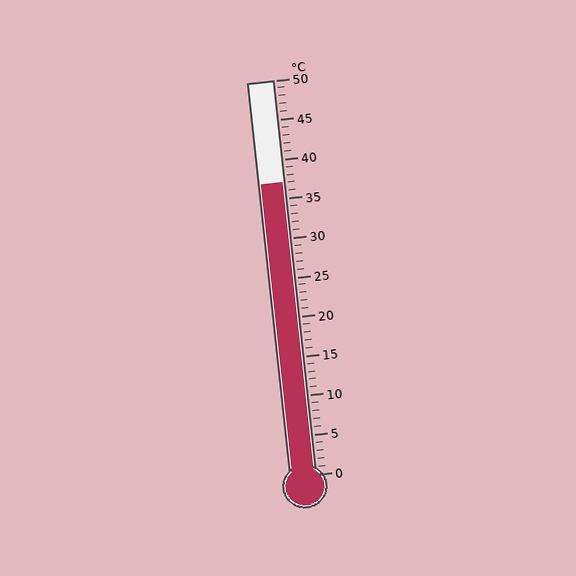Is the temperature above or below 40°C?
The temperature is below 40°C.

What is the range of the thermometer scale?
The thermometer scale ranges from 0°C to 50°C.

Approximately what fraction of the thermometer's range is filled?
The thermometer is filled to approximately 75% of its range.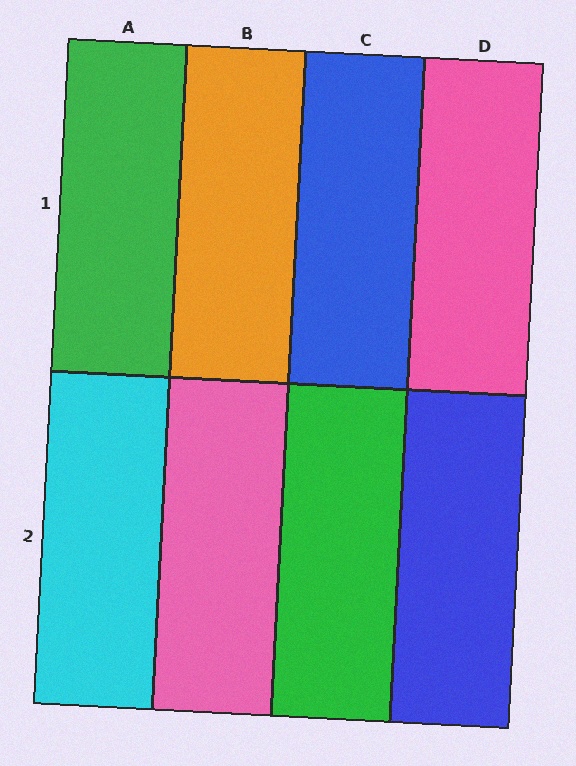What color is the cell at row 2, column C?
Green.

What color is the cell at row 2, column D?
Blue.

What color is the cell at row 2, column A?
Cyan.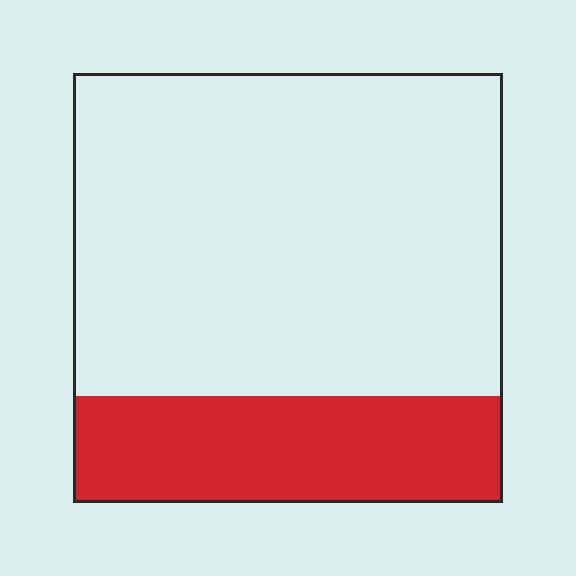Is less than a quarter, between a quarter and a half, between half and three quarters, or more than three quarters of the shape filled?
Less than a quarter.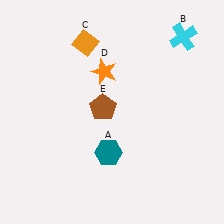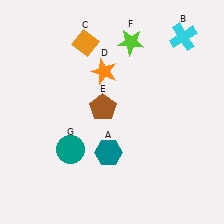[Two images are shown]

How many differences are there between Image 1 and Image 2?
There are 2 differences between the two images.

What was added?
A lime star (F), a teal circle (G) were added in Image 2.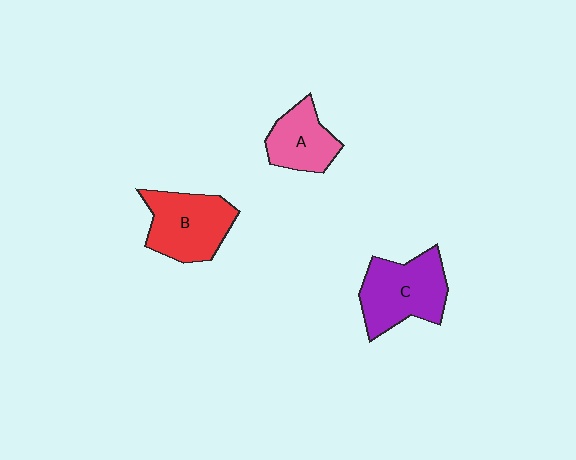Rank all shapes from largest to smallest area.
From largest to smallest: C (purple), B (red), A (pink).